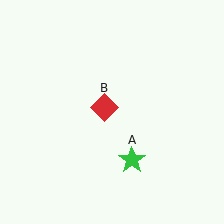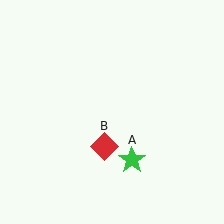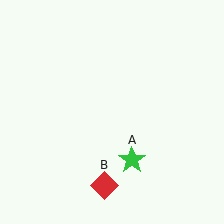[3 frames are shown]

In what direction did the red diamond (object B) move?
The red diamond (object B) moved down.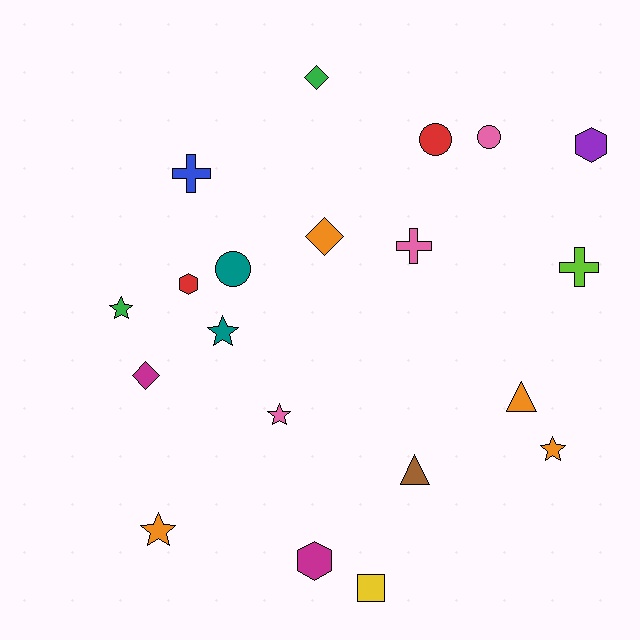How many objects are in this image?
There are 20 objects.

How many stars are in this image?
There are 5 stars.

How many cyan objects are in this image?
There are no cyan objects.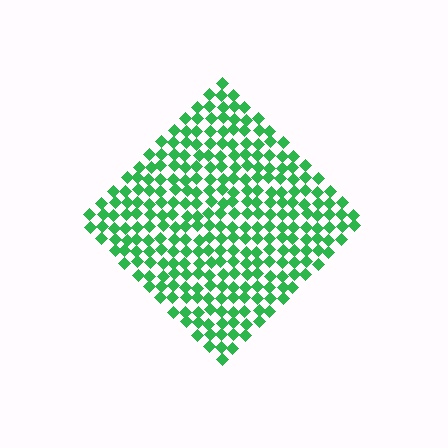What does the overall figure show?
The overall figure shows a diamond.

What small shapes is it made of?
It is made of small diamonds.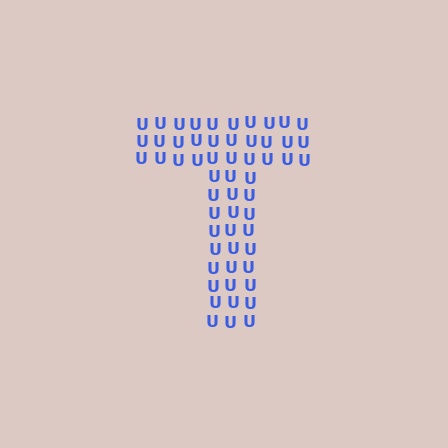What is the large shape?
The large shape is the letter T.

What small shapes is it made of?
It is made of small letter U's.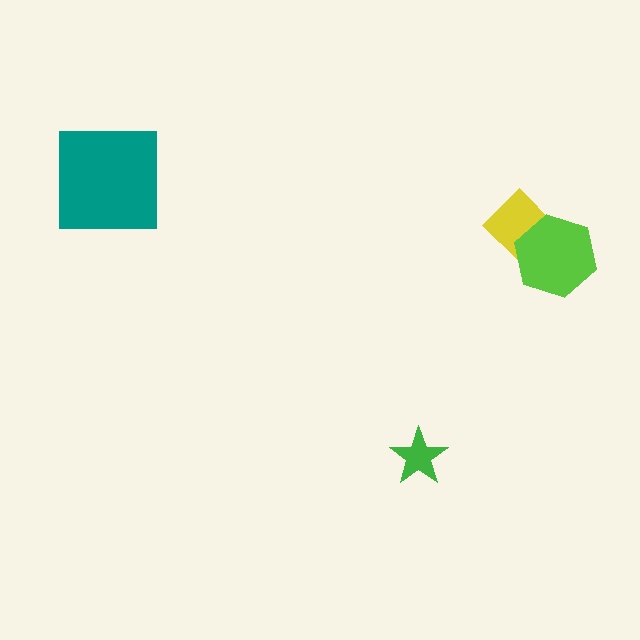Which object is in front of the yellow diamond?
The lime hexagon is in front of the yellow diamond.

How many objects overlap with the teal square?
0 objects overlap with the teal square.